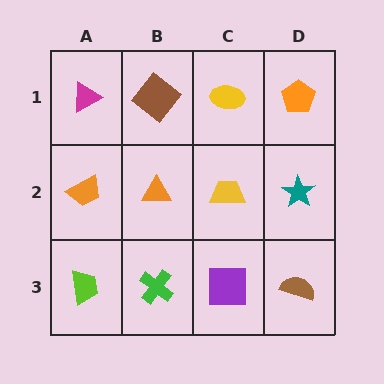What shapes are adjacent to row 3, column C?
A yellow trapezoid (row 2, column C), a green cross (row 3, column B), a brown semicircle (row 3, column D).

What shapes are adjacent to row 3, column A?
An orange trapezoid (row 2, column A), a green cross (row 3, column B).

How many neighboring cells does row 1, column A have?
2.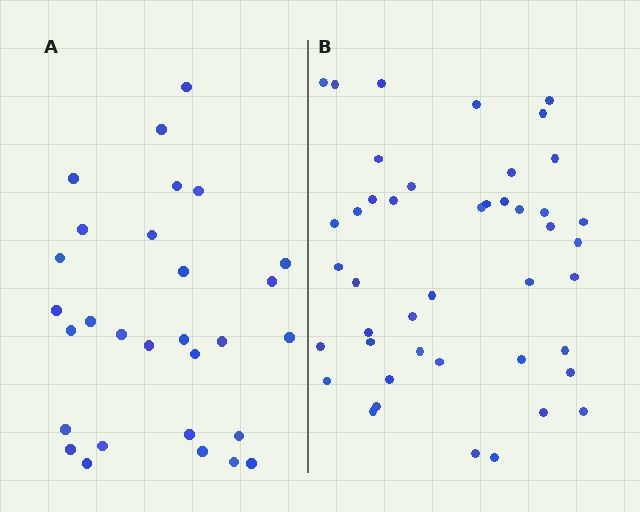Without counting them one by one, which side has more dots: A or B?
Region B (the right region) has more dots.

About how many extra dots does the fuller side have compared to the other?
Region B has approximately 15 more dots than region A.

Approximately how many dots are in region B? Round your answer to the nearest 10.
About 40 dots. (The exact count is 44, which rounds to 40.)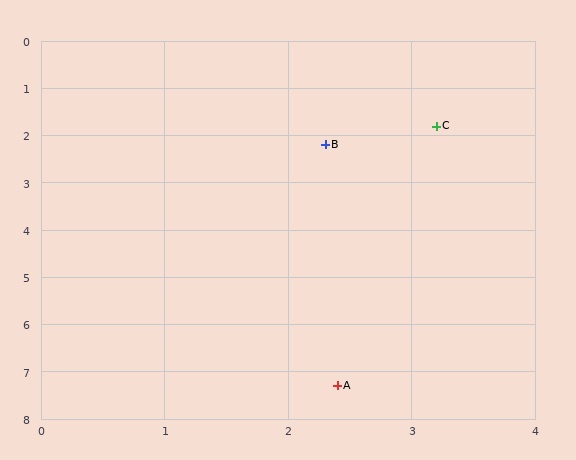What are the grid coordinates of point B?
Point B is at approximately (2.3, 2.2).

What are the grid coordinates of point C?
Point C is at approximately (3.2, 1.8).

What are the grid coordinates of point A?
Point A is at approximately (2.4, 7.3).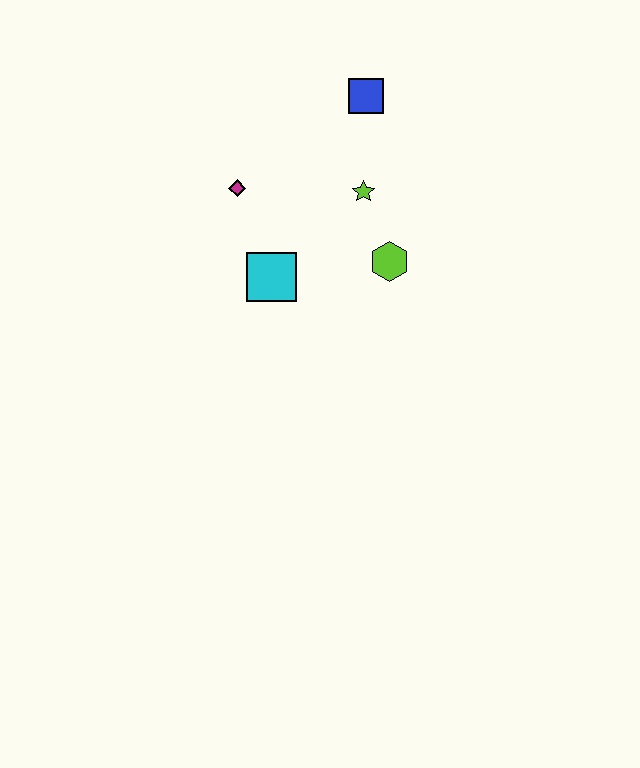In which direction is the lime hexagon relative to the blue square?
The lime hexagon is below the blue square.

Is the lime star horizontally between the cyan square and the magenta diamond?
No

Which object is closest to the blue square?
The lime star is closest to the blue square.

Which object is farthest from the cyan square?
The blue square is farthest from the cyan square.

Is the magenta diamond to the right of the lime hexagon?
No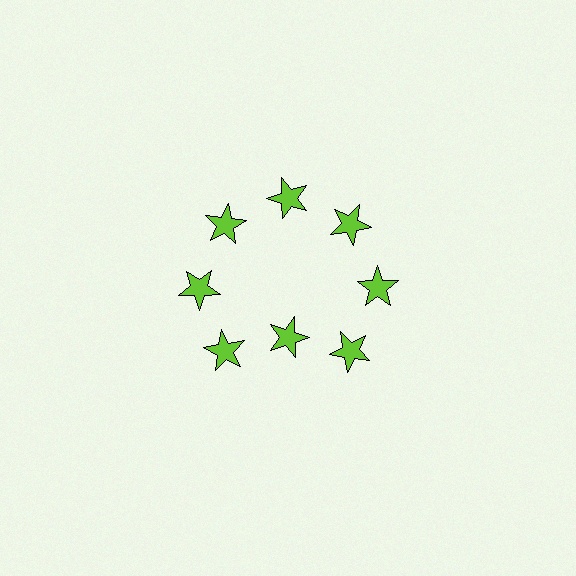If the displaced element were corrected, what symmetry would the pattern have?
It would have 8-fold rotational symmetry — the pattern would map onto itself every 45 degrees.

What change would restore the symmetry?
The symmetry would be restored by moving it outward, back onto the ring so that all 8 stars sit at equal angles and equal distance from the center.